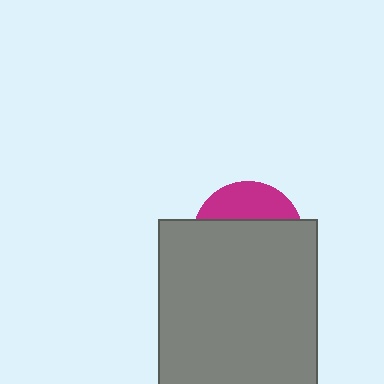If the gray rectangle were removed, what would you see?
You would see the complete magenta circle.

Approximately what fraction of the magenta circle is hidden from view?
Roughly 68% of the magenta circle is hidden behind the gray rectangle.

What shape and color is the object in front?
The object in front is a gray rectangle.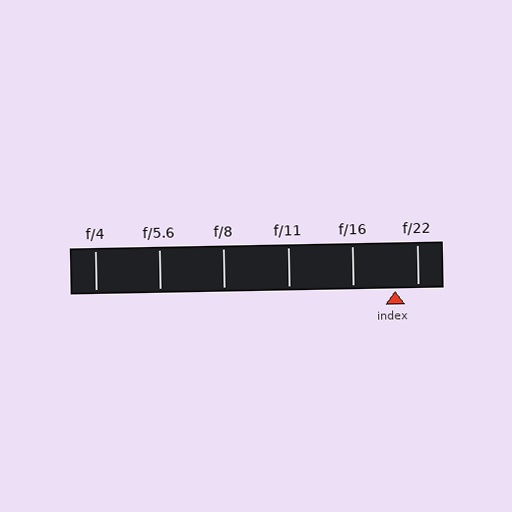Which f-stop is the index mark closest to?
The index mark is closest to f/22.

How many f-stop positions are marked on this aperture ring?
There are 6 f-stop positions marked.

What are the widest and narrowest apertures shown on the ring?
The widest aperture shown is f/4 and the narrowest is f/22.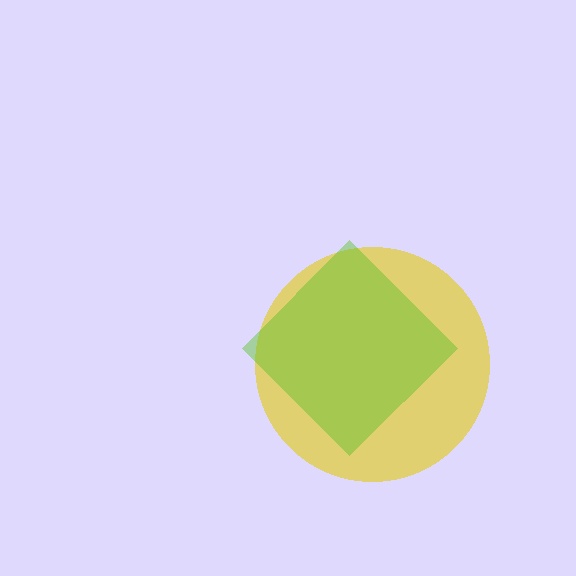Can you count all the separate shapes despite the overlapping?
Yes, there are 2 separate shapes.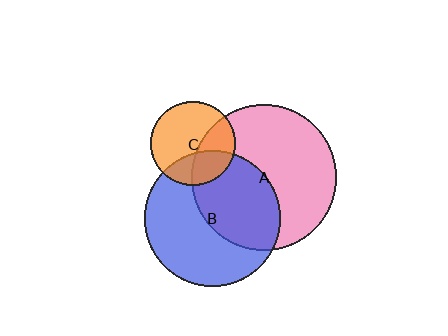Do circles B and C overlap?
Yes.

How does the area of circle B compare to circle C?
Approximately 2.6 times.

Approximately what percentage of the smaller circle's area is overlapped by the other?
Approximately 30%.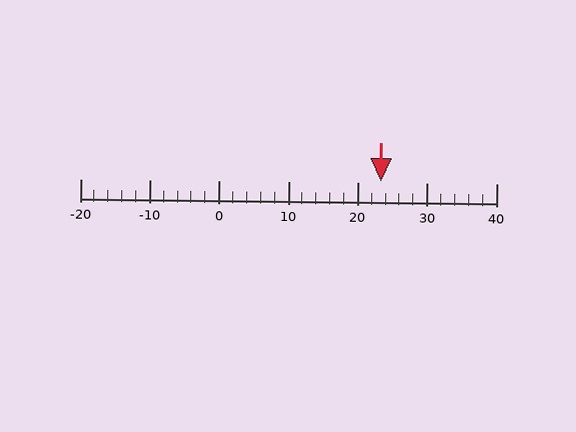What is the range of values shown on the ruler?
The ruler shows values from -20 to 40.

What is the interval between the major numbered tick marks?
The major tick marks are spaced 10 units apart.